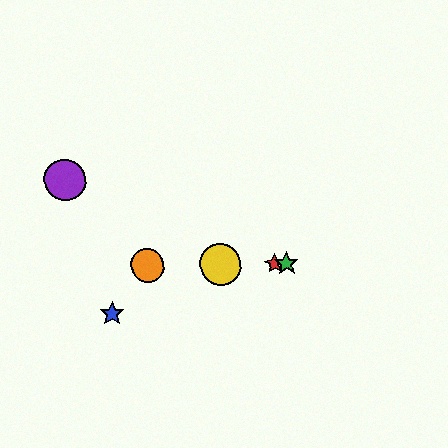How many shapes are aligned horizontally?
4 shapes (the red star, the green star, the yellow circle, the orange circle) are aligned horizontally.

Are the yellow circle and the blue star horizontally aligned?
No, the yellow circle is at y≈265 and the blue star is at y≈314.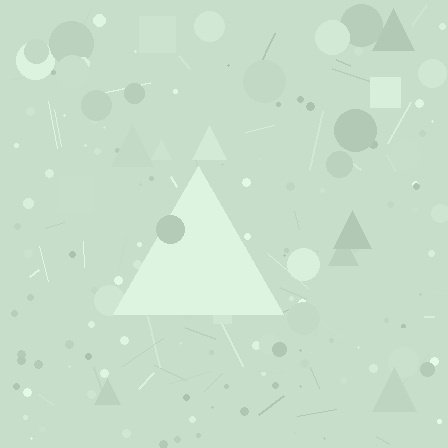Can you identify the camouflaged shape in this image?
The camouflaged shape is a triangle.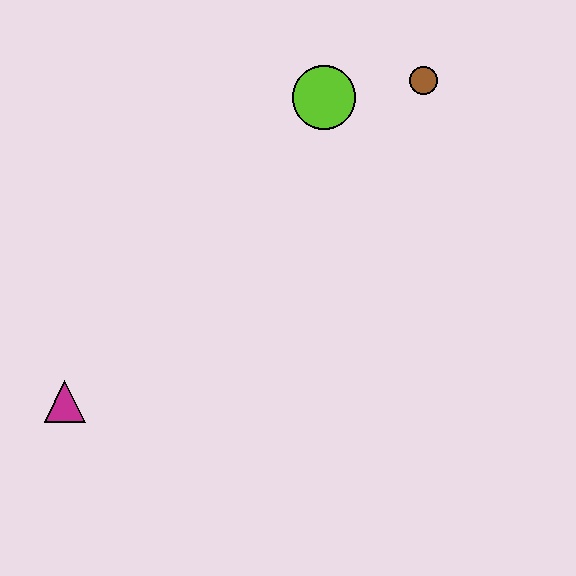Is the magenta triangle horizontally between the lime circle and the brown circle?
No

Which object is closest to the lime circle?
The brown circle is closest to the lime circle.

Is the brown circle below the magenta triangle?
No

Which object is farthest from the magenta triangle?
The brown circle is farthest from the magenta triangle.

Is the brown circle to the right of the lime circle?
Yes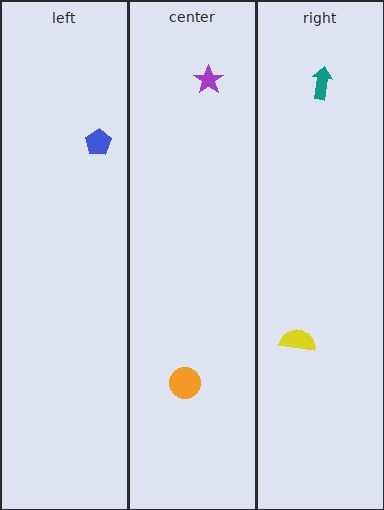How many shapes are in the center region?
2.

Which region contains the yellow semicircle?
The right region.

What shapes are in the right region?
The yellow semicircle, the teal arrow.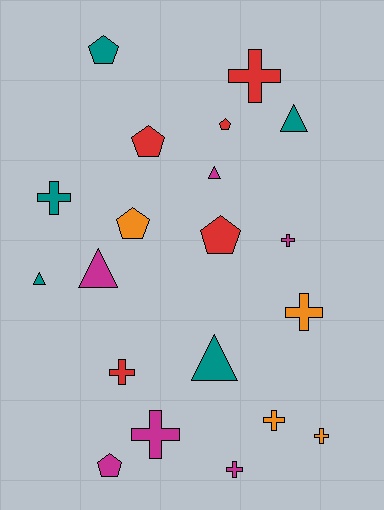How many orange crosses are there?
There are 3 orange crosses.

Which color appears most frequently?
Magenta, with 6 objects.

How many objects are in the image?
There are 20 objects.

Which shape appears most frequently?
Cross, with 9 objects.